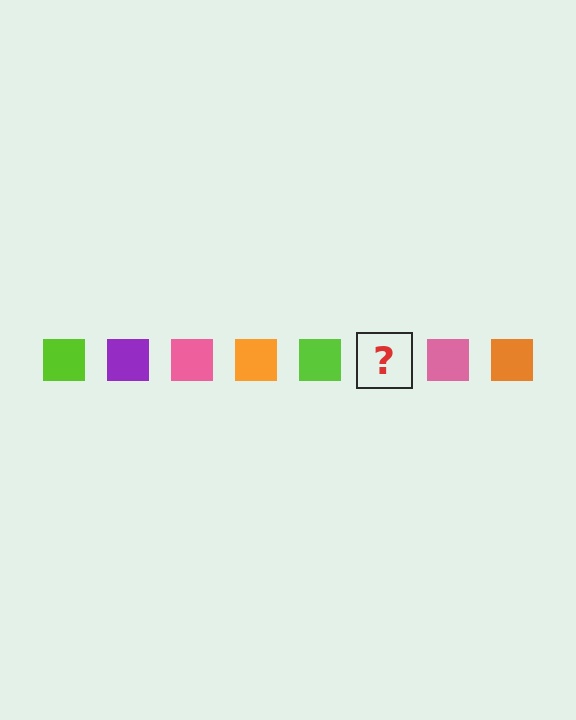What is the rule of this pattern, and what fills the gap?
The rule is that the pattern cycles through lime, purple, pink, orange squares. The gap should be filled with a purple square.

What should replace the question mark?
The question mark should be replaced with a purple square.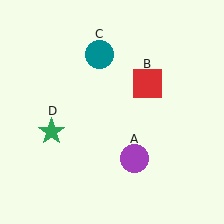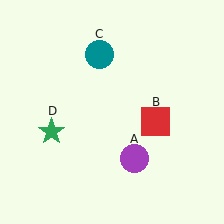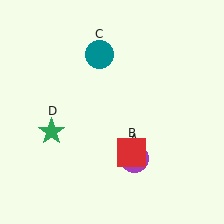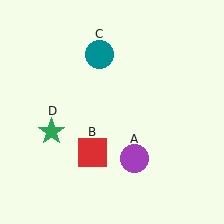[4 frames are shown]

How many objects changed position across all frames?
1 object changed position: red square (object B).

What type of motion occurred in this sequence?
The red square (object B) rotated clockwise around the center of the scene.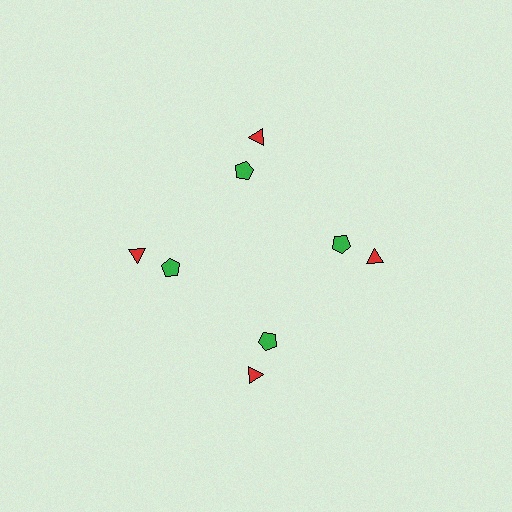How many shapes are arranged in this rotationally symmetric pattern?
There are 8 shapes, arranged in 4 groups of 2.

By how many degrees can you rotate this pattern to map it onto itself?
The pattern maps onto itself every 90 degrees of rotation.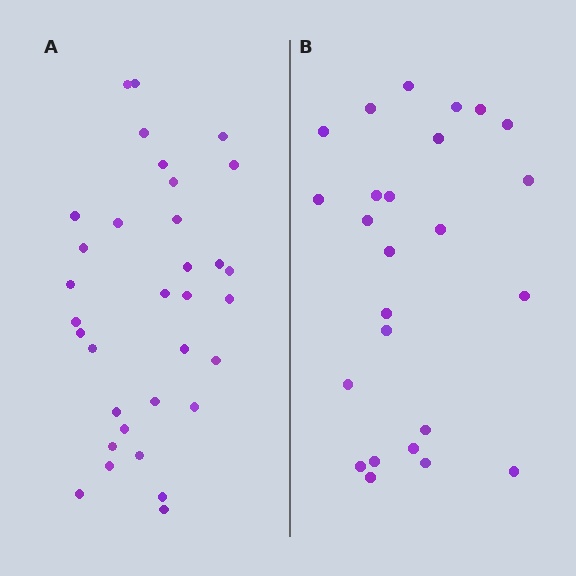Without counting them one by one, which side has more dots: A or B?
Region A (the left region) has more dots.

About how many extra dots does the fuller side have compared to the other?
Region A has roughly 8 or so more dots than region B.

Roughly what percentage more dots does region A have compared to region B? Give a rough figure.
About 30% more.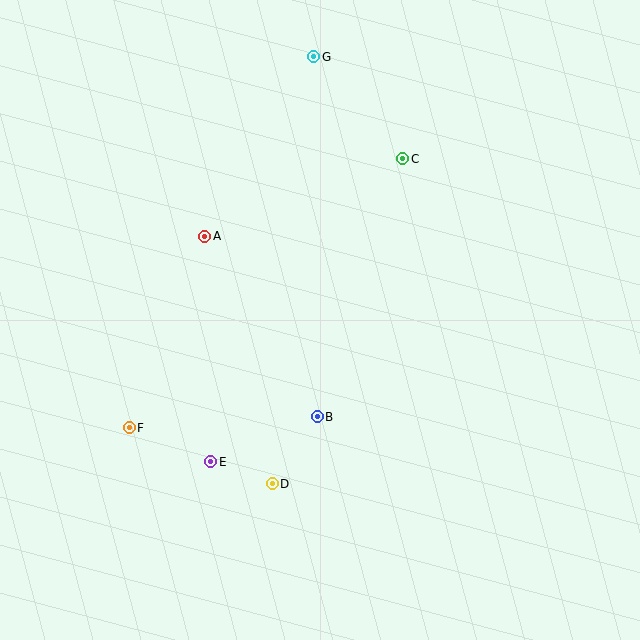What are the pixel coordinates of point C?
Point C is at (403, 159).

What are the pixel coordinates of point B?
Point B is at (317, 417).